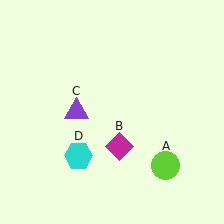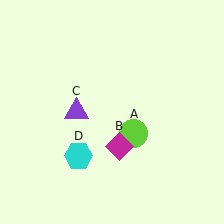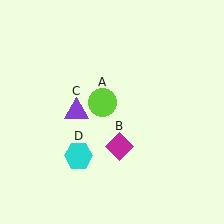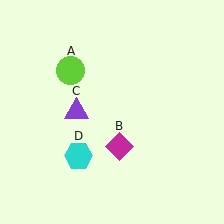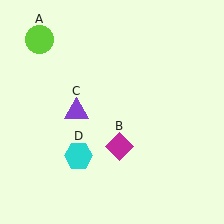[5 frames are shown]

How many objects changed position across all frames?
1 object changed position: lime circle (object A).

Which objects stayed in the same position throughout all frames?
Magenta diamond (object B) and purple triangle (object C) and cyan hexagon (object D) remained stationary.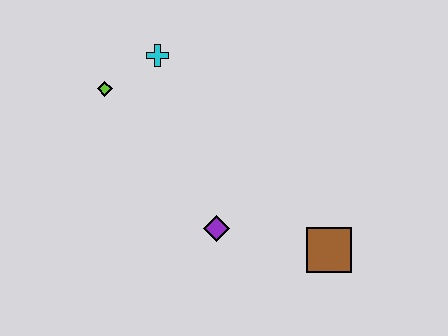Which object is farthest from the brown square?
The lime diamond is farthest from the brown square.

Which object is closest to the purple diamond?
The brown square is closest to the purple diamond.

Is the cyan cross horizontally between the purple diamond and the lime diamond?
Yes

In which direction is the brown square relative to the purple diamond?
The brown square is to the right of the purple diamond.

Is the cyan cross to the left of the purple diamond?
Yes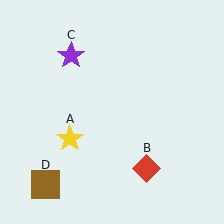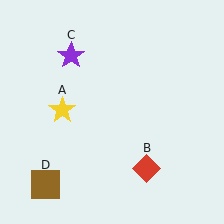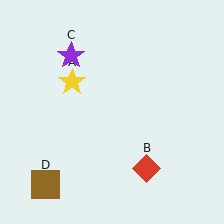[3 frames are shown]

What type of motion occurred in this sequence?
The yellow star (object A) rotated clockwise around the center of the scene.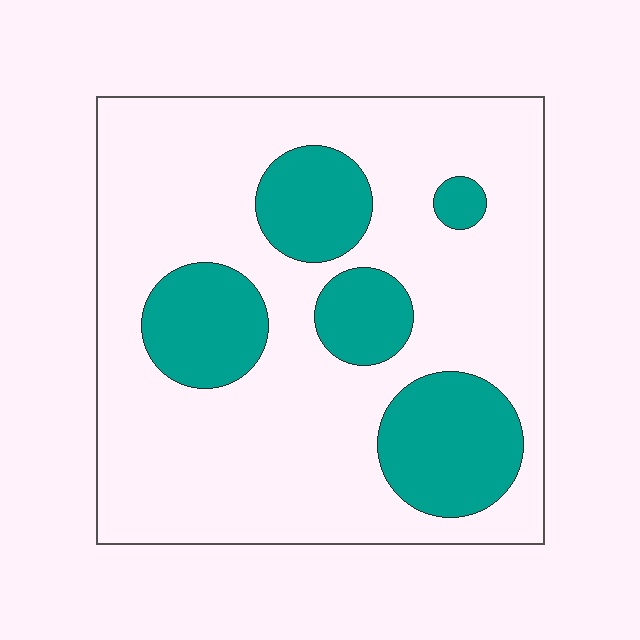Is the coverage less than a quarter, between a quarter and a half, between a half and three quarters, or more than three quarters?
Between a quarter and a half.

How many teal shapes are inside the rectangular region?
5.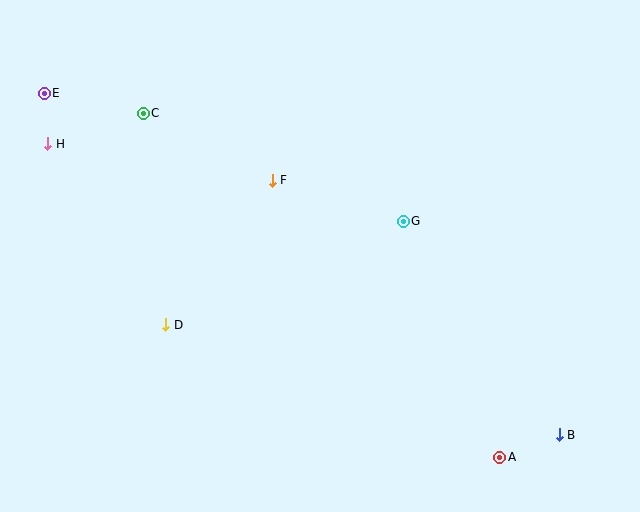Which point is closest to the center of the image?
Point F at (272, 180) is closest to the center.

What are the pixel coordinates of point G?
Point G is at (403, 221).